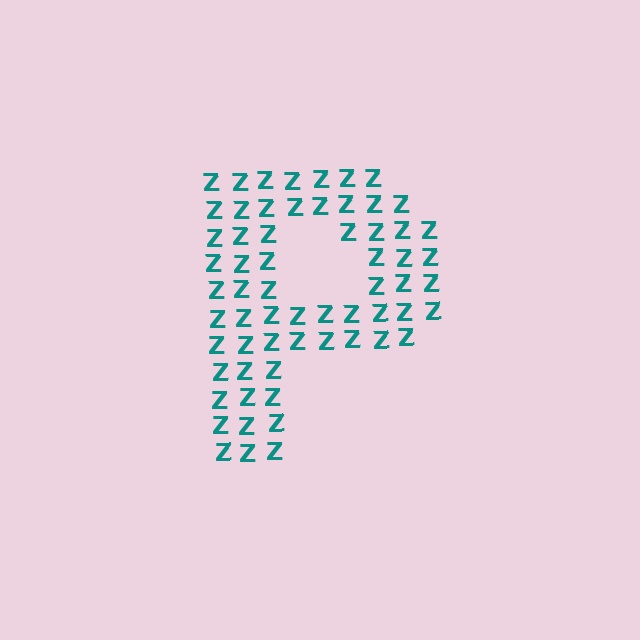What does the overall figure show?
The overall figure shows the letter P.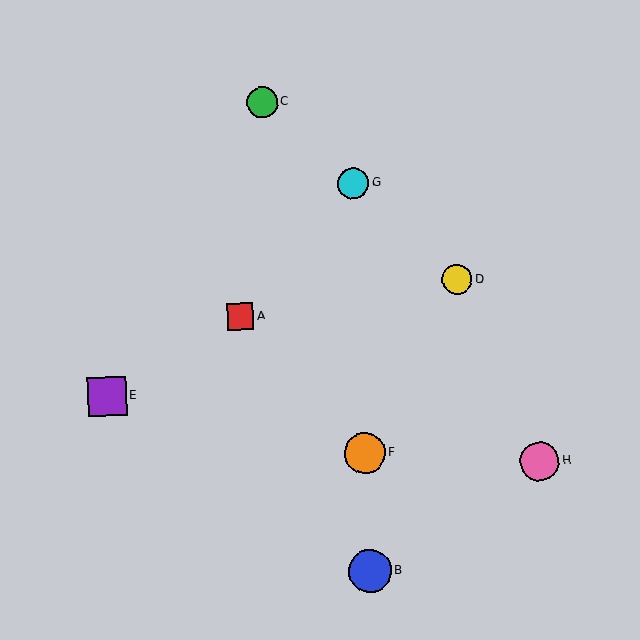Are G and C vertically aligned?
No, G is at x≈353 and C is at x≈262.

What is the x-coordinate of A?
Object A is at x≈240.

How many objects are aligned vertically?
3 objects (B, F, G) are aligned vertically.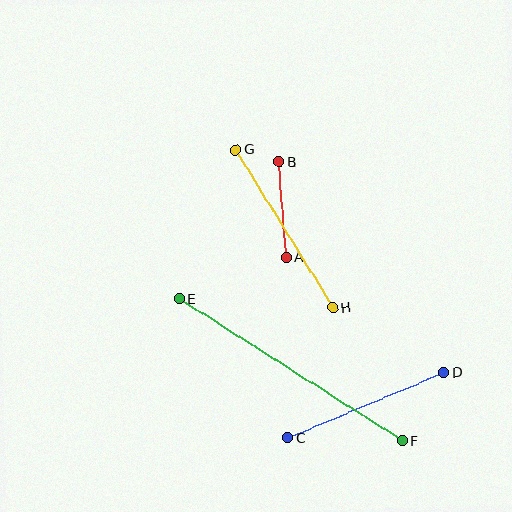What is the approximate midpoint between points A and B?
The midpoint is at approximately (283, 210) pixels.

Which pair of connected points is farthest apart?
Points E and F are farthest apart.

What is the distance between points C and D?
The distance is approximately 169 pixels.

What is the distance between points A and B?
The distance is approximately 96 pixels.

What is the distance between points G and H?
The distance is approximately 185 pixels.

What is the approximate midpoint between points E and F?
The midpoint is at approximately (291, 370) pixels.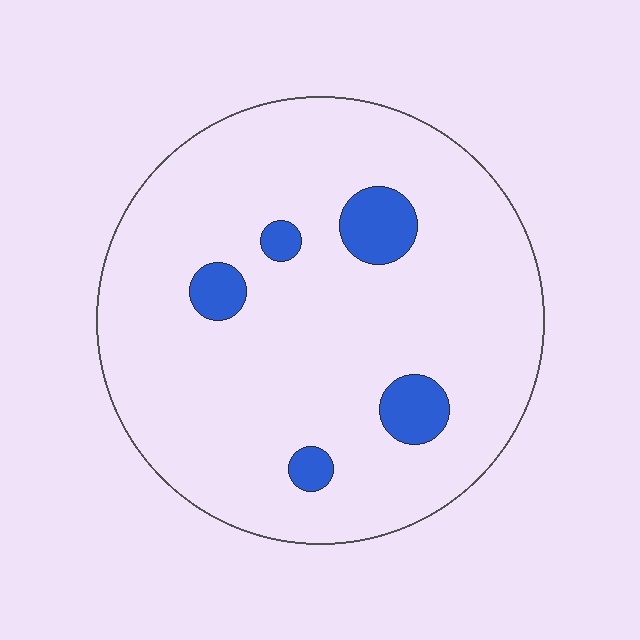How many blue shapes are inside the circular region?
5.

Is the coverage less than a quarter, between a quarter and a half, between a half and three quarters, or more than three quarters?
Less than a quarter.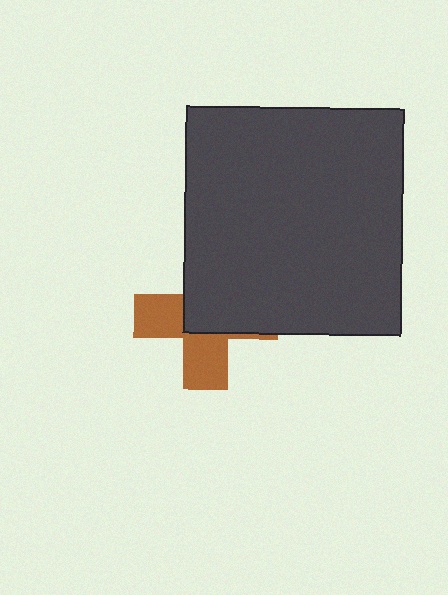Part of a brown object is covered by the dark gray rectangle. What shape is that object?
It is a cross.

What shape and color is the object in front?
The object in front is a dark gray rectangle.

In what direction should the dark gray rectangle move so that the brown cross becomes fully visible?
The dark gray rectangle should move toward the upper-right. That is the shortest direction to clear the overlap and leave the brown cross fully visible.